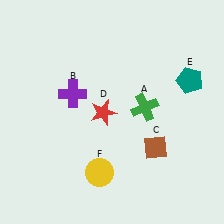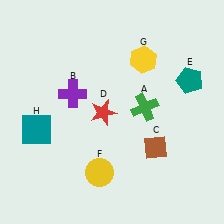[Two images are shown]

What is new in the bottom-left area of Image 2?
A teal square (H) was added in the bottom-left area of Image 2.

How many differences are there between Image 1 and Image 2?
There are 2 differences between the two images.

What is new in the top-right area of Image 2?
A yellow hexagon (G) was added in the top-right area of Image 2.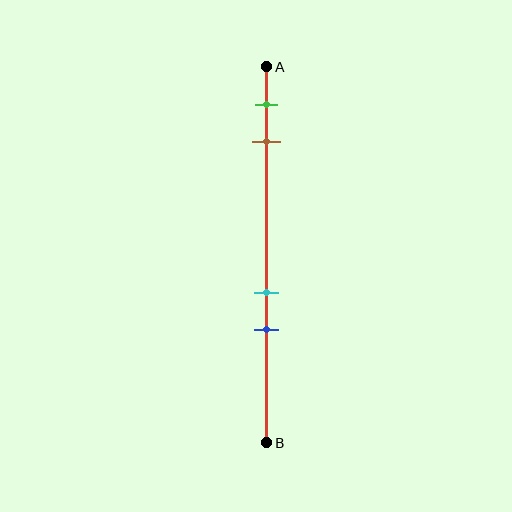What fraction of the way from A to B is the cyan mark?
The cyan mark is approximately 60% (0.6) of the way from A to B.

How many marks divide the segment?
There are 4 marks dividing the segment.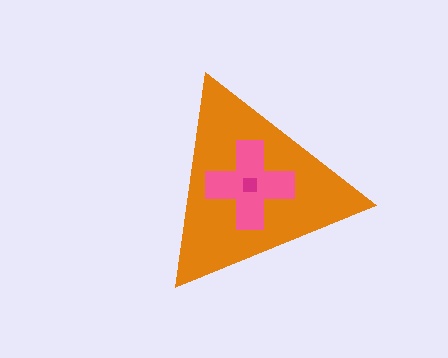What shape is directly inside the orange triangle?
The pink cross.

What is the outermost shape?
The orange triangle.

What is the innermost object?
The magenta square.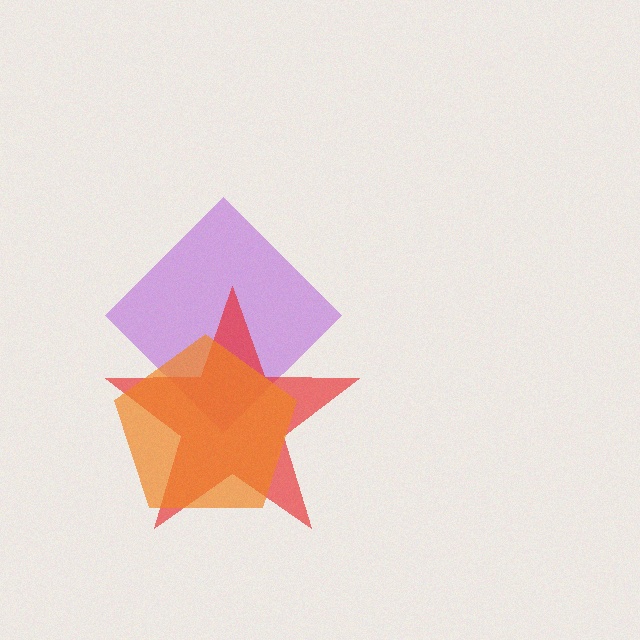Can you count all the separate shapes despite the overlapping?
Yes, there are 3 separate shapes.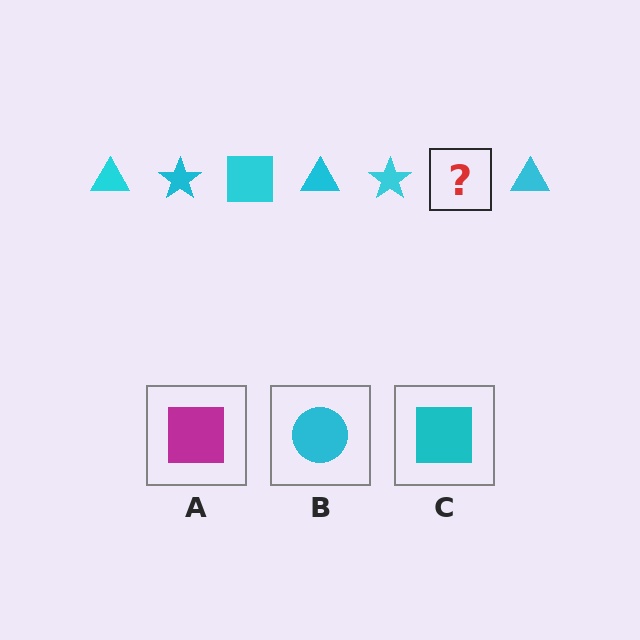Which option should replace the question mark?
Option C.